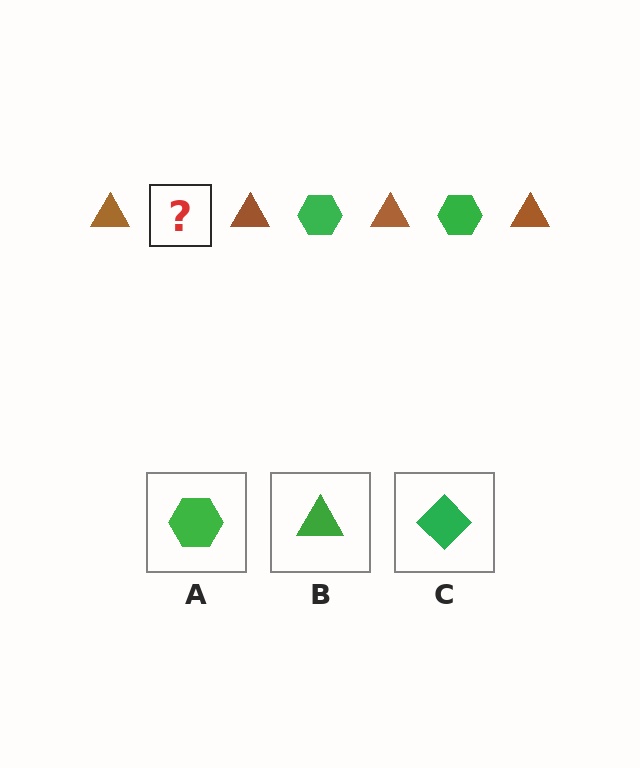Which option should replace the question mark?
Option A.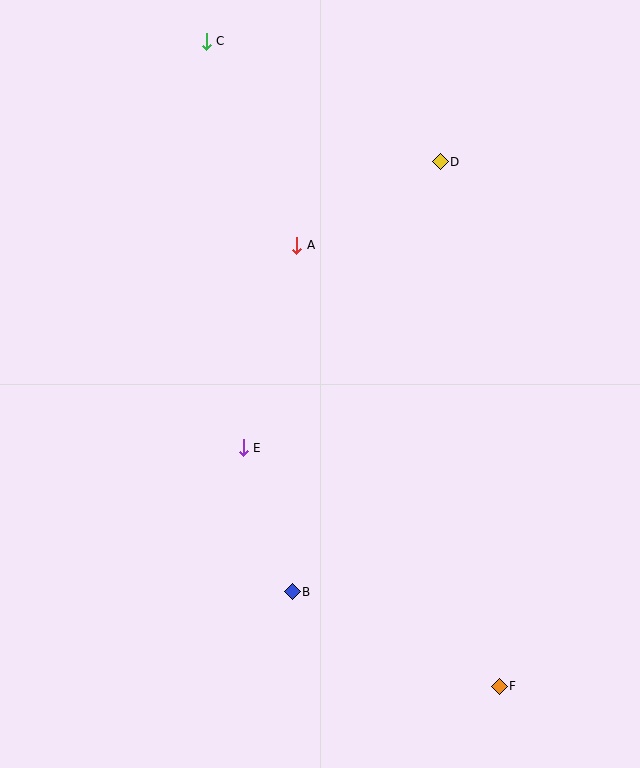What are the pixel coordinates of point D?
Point D is at (440, 162).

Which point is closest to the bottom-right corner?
Point F is closest to the bottom-right corner.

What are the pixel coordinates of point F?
Point F is at (499, 686).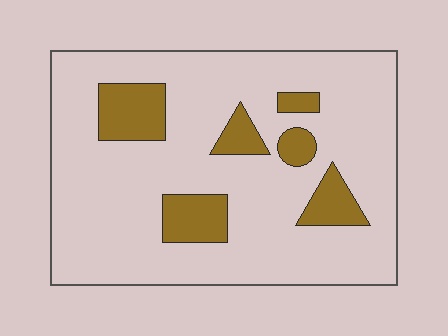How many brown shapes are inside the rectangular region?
6.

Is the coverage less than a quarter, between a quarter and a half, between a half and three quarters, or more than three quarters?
Less than a quarter.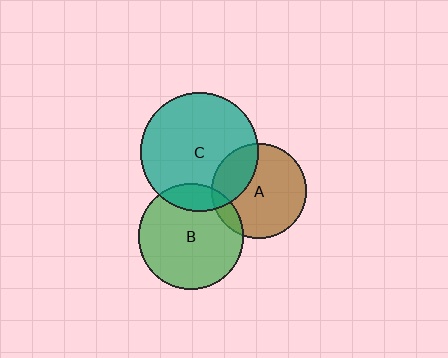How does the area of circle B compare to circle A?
Approximately 1.2 times.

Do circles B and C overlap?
Yes.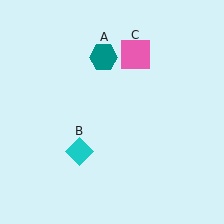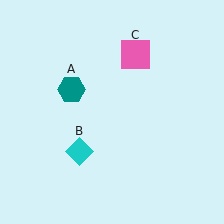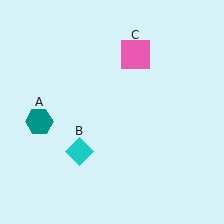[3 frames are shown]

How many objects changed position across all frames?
1 object changed position: teal hexagon (object A).